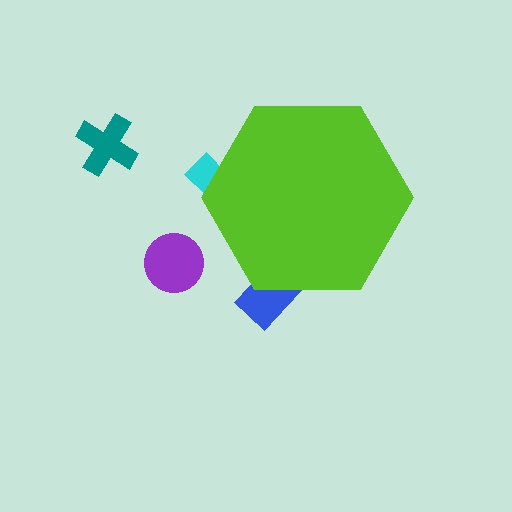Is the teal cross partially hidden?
No, the teal cross is fully visible.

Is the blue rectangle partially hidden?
Yes, the blue rectangle is partially hidden behind the lime hexagon.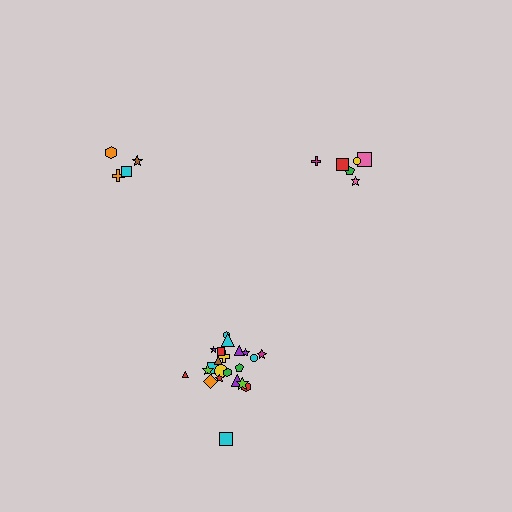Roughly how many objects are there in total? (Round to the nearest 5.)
Roughly 30 objects in total.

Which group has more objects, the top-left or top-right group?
The top-right group.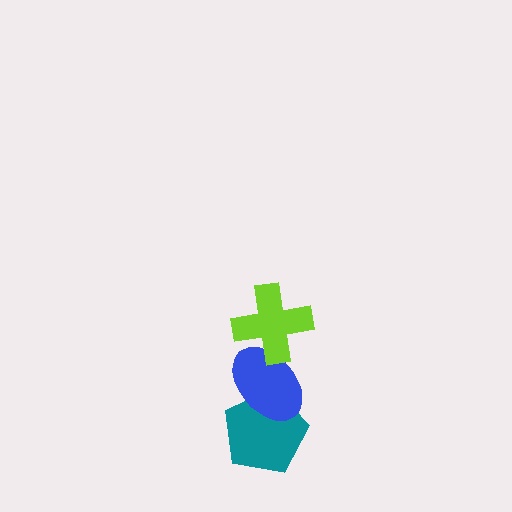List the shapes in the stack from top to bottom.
From top to bottom: the lime cross, the blue ellipse, the teal pentagon.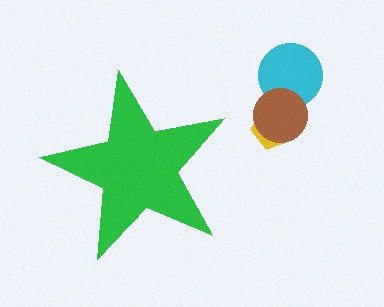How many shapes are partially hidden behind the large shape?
0 shapes are partially hidden.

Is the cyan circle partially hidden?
No, the cyan circle is fully visible.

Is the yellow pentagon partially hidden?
No, the yellow pentagon is fully visible.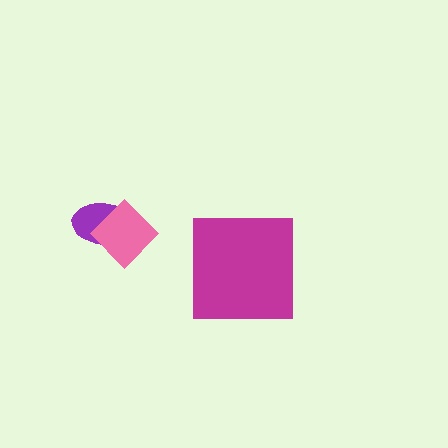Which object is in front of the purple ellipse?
The pink diamond is in front of the purple ellipse.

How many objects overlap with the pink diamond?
1 object overlaps with the pink diamond.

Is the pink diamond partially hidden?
No, no other shape covers it.